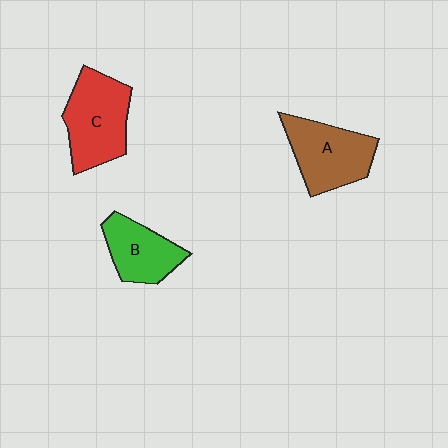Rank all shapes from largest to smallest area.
From largest to smallest: C (red), A (brown), B (green).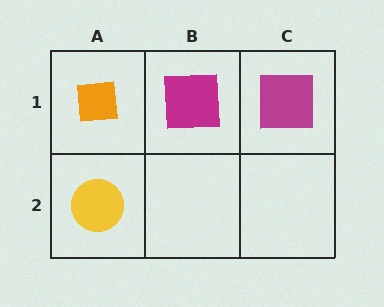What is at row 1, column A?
An orange square.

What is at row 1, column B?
A magenta square.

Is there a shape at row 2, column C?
No, that cell is empty.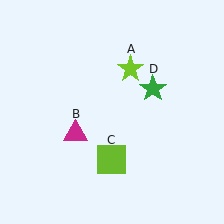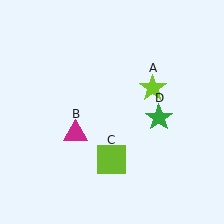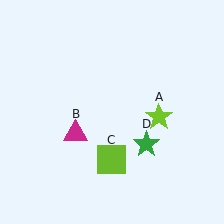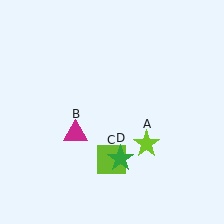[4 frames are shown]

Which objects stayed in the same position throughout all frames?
Magenta triangle (object B) and lime square (object C) remained stationary.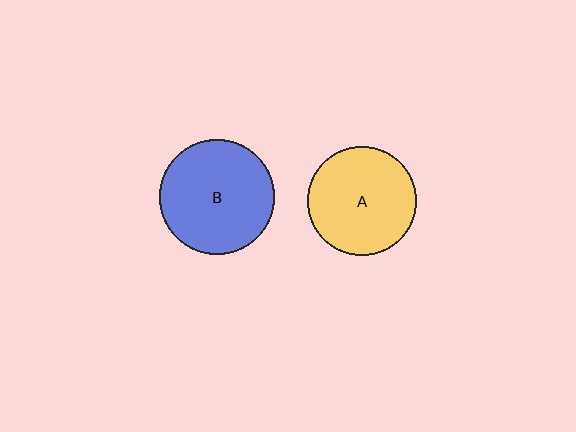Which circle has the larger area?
Circle B (blue).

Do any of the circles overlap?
No, none of the circles overlap.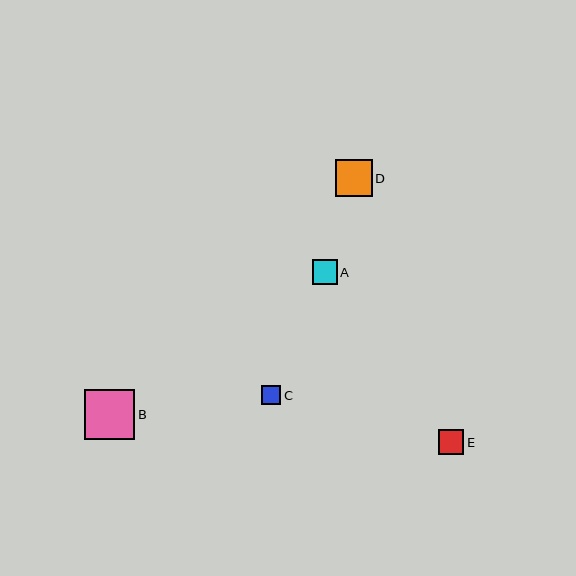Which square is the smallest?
Square C is the smallest with a size of approximately 19 pixels.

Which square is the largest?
Square B is the largest with a size of approximately 50 pixels.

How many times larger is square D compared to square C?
Square D is approximately 2.0 times the size of square C.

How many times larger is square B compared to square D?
Square B is approximately 1.3 times the size of square D.